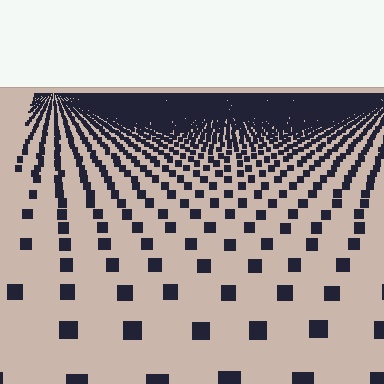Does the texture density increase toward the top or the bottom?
Density increases toward the top.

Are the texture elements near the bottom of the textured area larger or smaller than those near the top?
Larger. Near the bottom, elements are closer to the viewer and appear at a bigger on-screen size.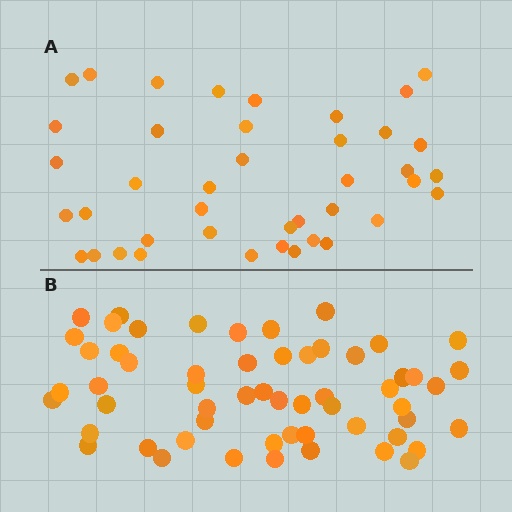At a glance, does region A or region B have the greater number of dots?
Region B (the bottom region) has more dots.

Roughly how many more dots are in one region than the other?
Region B has approximately 15 more dots than region A.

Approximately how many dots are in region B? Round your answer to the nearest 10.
About 60 dots. (The exact count is 57, which rounds to 60.)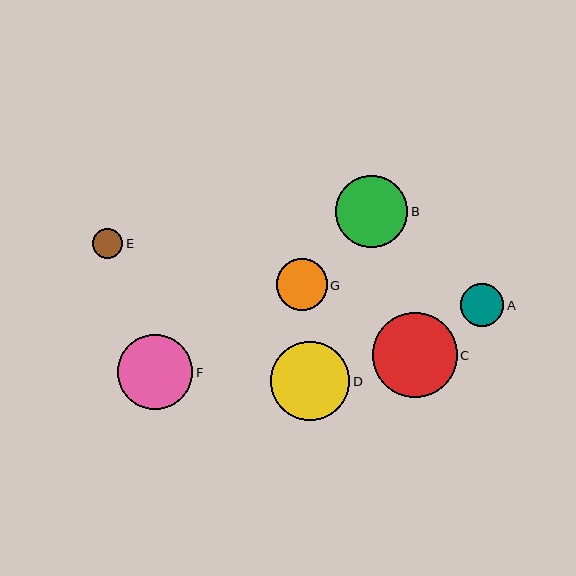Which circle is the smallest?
Circle E is the smallest with a size of approximately 30 pixels.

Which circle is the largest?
Circle C is the largest with a size of approximately 85 pixels.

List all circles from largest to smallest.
From largest to smallest: C, D, F, B, G, A, E.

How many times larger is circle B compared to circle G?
Circle B is approximately 1.4 times the size of circle G.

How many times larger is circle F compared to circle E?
Circle F is approximately 2.5 times the size of circle E.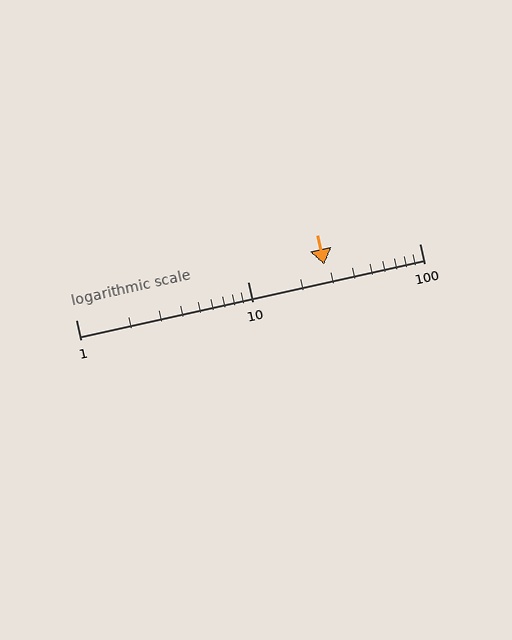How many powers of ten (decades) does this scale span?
The scale spans 2 decades, from 1 to 100.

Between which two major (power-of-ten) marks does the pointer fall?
The pointer is between 10 and 100.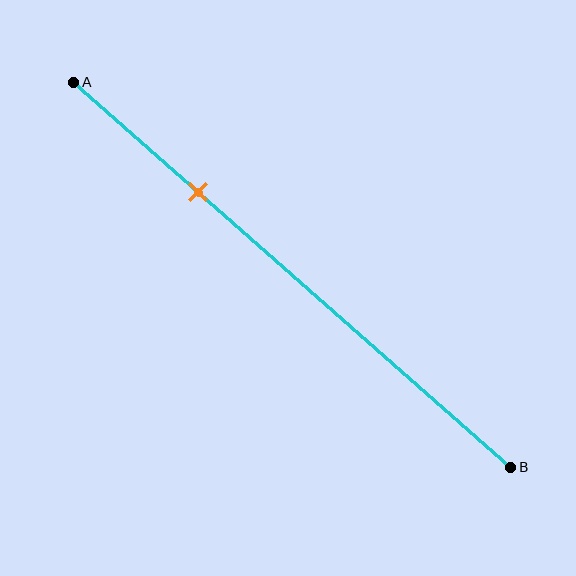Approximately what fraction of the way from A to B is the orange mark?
The orange mark is approximately 30% of the way from A to B.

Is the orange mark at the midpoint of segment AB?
No, the mark is at about 30% from A, not at the 50% midpoint.